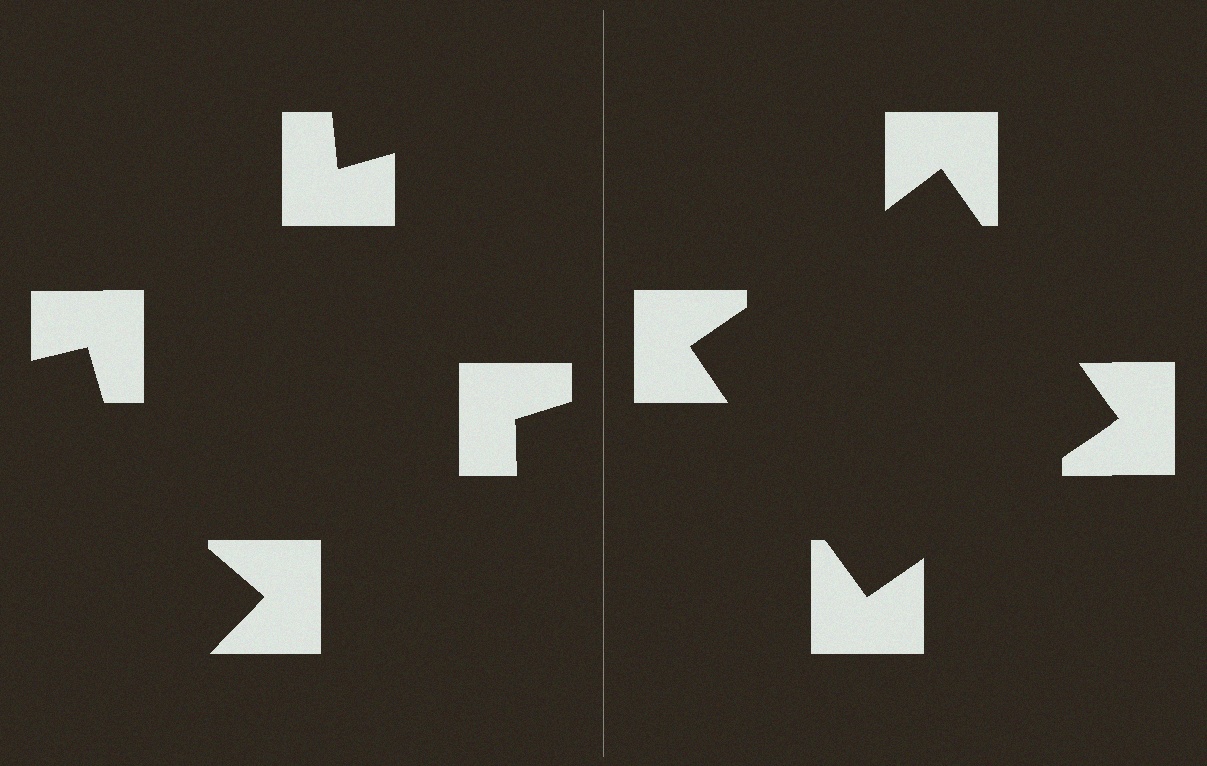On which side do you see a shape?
An illusory square appears on the right side. On the left side the wedge cuts are rotated, so no coherent shape forms.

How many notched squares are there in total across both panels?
8 — 4 on each side.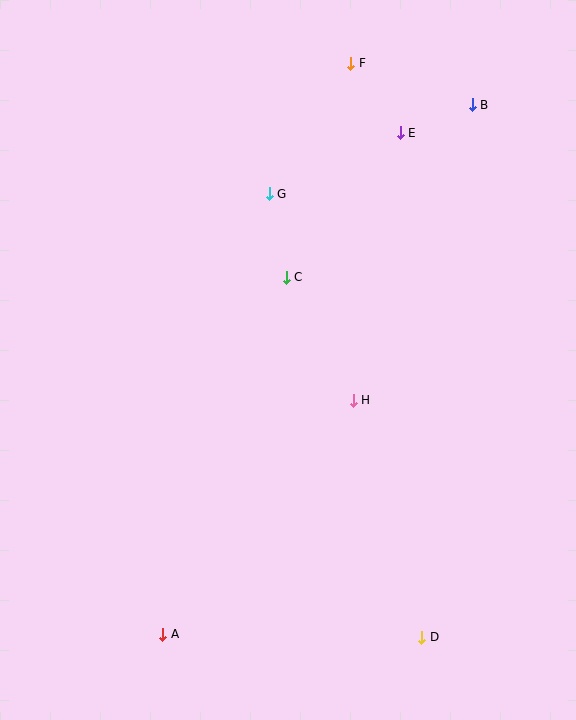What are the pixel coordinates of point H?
Point H is at (353, 400).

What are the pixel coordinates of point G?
Point G is at (269, 194).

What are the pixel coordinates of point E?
Point E is at (400, 133).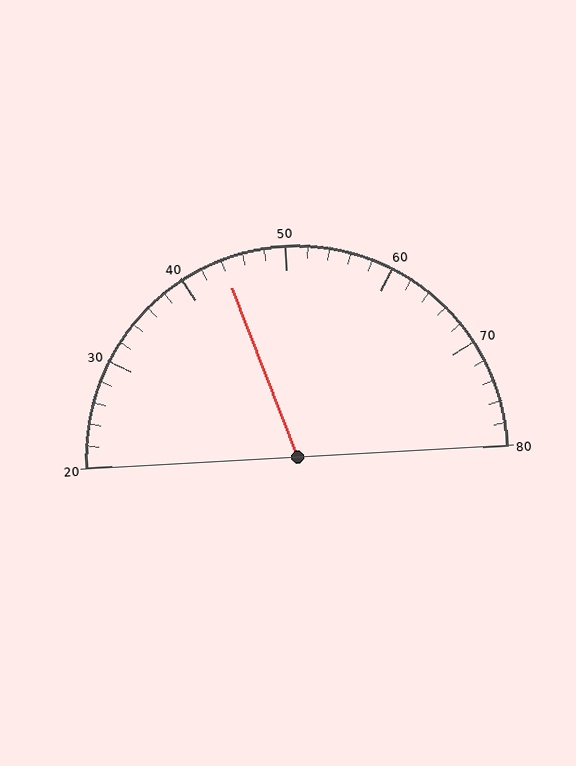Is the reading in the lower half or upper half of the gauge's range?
The reading is in the lower half of the range (20 to 80).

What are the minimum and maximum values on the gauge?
The gauge ranges from 20 to 80.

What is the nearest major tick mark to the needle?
The nearest major tick mark is 40.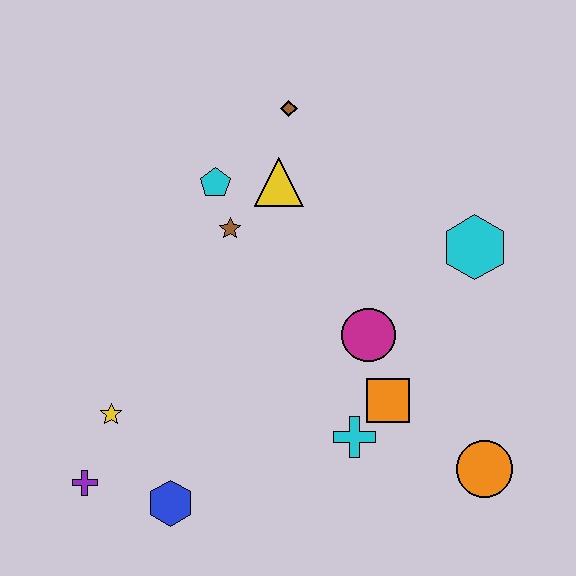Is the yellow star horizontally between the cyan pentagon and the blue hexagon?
No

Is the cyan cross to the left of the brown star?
No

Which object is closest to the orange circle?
The orange square is closest to the orange circle.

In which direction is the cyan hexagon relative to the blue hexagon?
The cyan hexagon is to the right of the blue hexagon.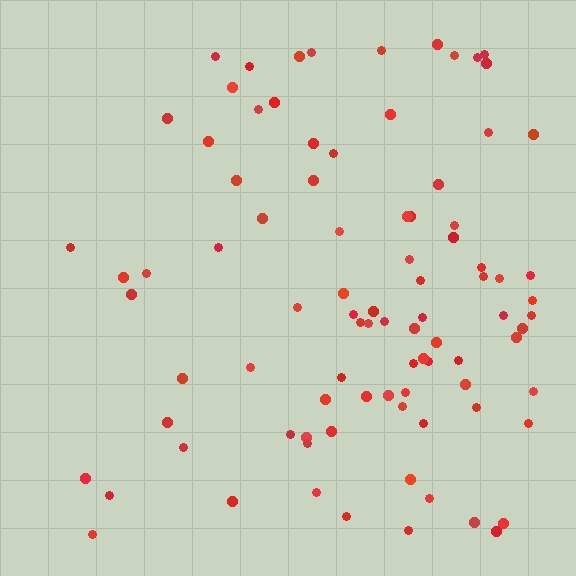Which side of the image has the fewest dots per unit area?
The left.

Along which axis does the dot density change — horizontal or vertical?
Horizontal.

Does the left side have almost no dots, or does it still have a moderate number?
Still a moderate number, just noticeably fewer than the right.